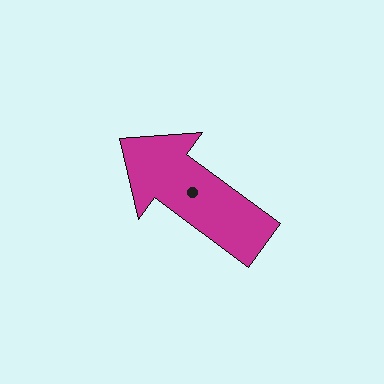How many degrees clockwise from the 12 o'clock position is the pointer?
Approximately 306 degrees.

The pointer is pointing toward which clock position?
Roughly 10 o'clock.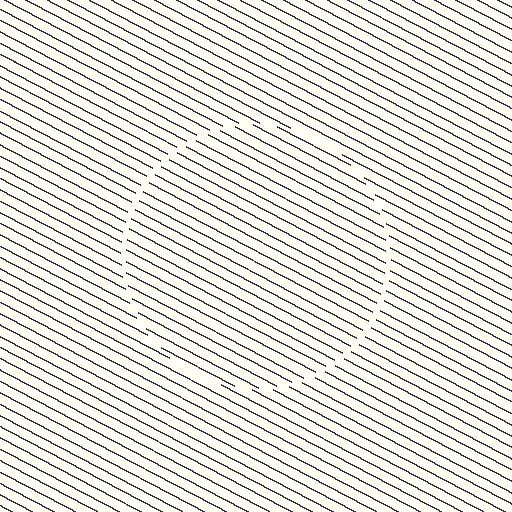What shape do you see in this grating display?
An illusory circle. The interior of the shape contains the same grating, shifted by half a period — the contour is defined by the phase discontinuity where line-ends from the inner and outer gratings abut.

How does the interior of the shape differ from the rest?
The interior of the shape contains the same grating, shifted by half a period — the contour is defined by the phase discontinuity where line-ends from the inner and outer gratings abut.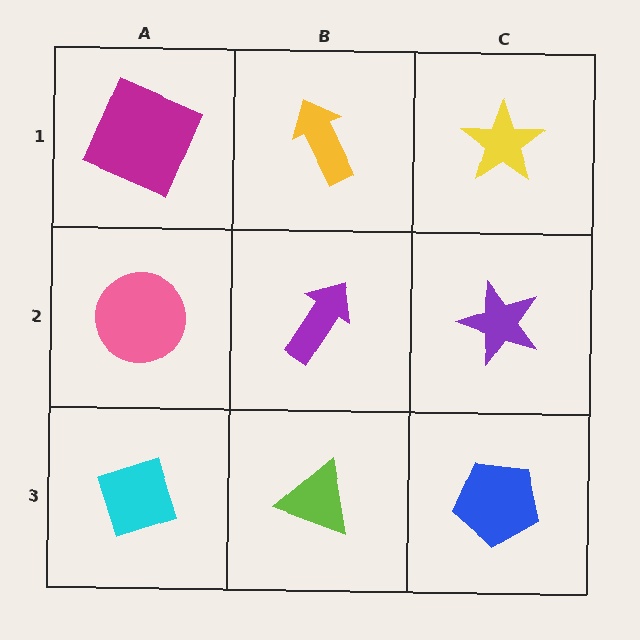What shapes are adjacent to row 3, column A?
A pink circle (row 2, column A), a lime triangle (row 3, column B).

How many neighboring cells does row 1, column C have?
2.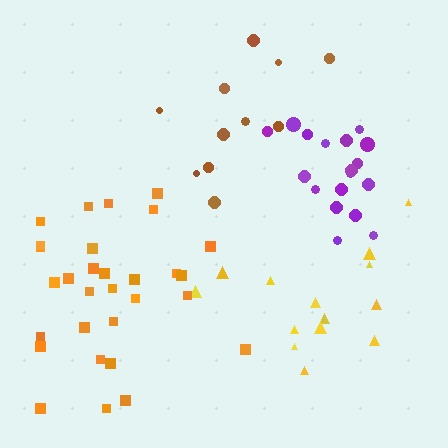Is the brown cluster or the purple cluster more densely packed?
Purple.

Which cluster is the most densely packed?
Purple.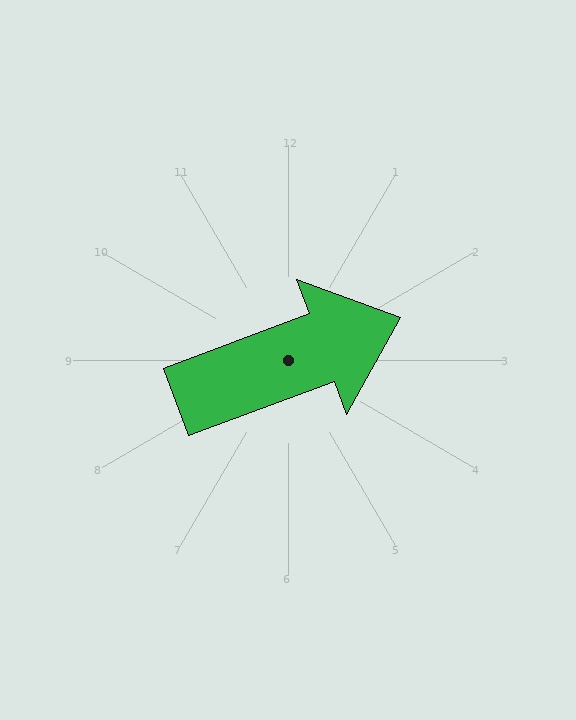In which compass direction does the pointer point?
East.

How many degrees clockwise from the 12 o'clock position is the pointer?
Approximately 69 degrees.